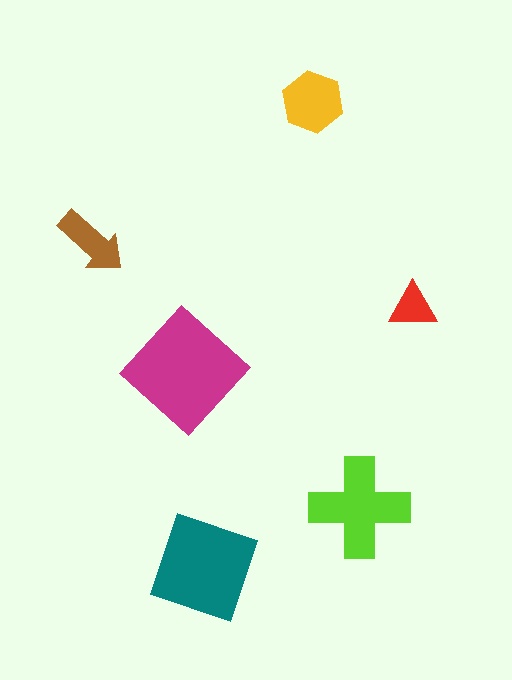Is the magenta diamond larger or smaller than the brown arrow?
Larger.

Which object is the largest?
The magenta diamond.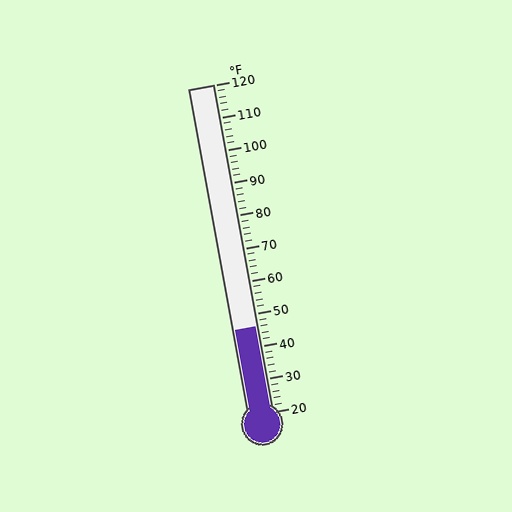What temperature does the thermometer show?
The thermometer shows approximately 46°F.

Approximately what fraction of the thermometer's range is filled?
The thermometer is filled to approximately 25% of its range.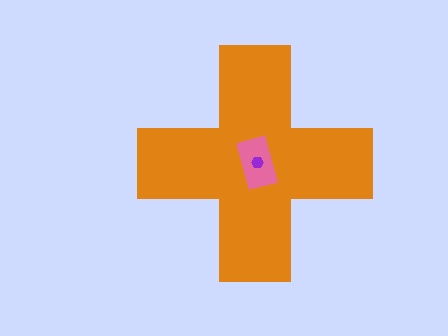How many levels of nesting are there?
3.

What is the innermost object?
The purple hexagon.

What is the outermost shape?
The orange cross.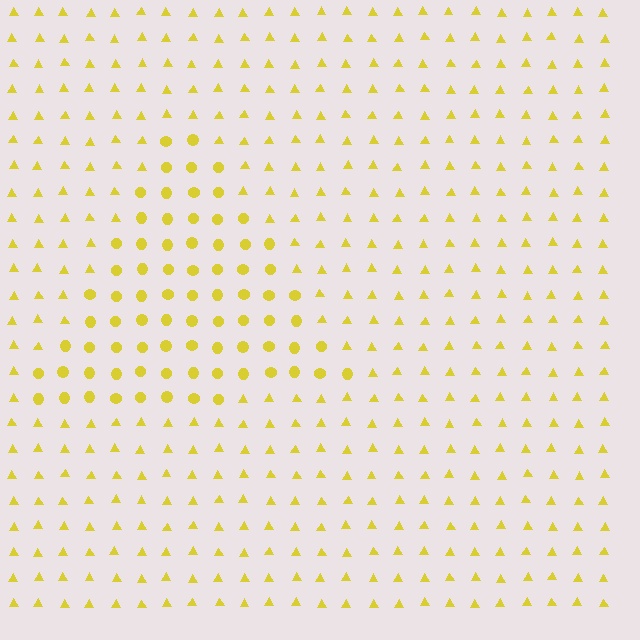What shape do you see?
I see a triangle.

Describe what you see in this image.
The image is filled with small yellow elements arranged in a uniform grid. A triangle-shaped region contains circles, while the surrounding area contains triangles. The boundary is defined purely by the change in element shape.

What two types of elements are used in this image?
The image uses circles inside the triangle region and triangles outside it.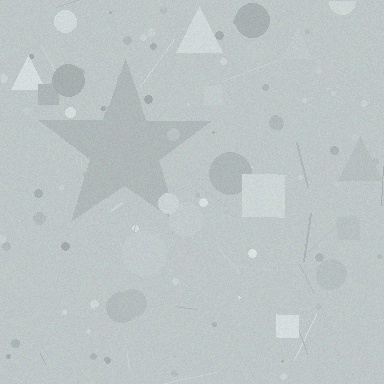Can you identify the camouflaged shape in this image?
The camouflaged shape is a star.